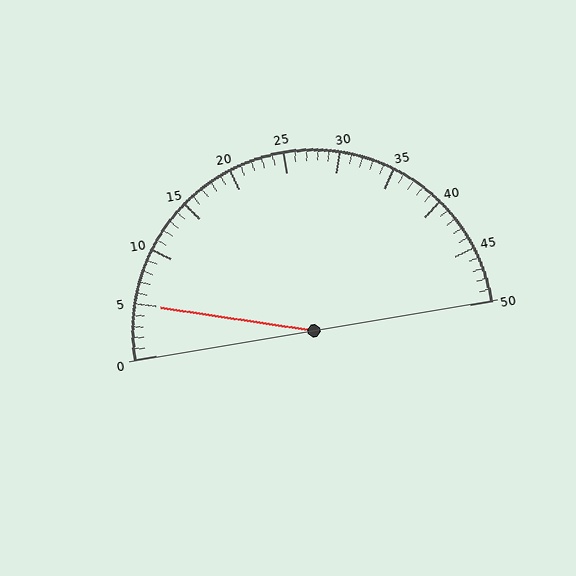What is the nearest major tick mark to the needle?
The nearest major tick mark is 5.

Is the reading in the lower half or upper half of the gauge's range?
The reading is in the lower half of the range (0 to 50).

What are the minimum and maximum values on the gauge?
The gauge ranges from 0 to 50.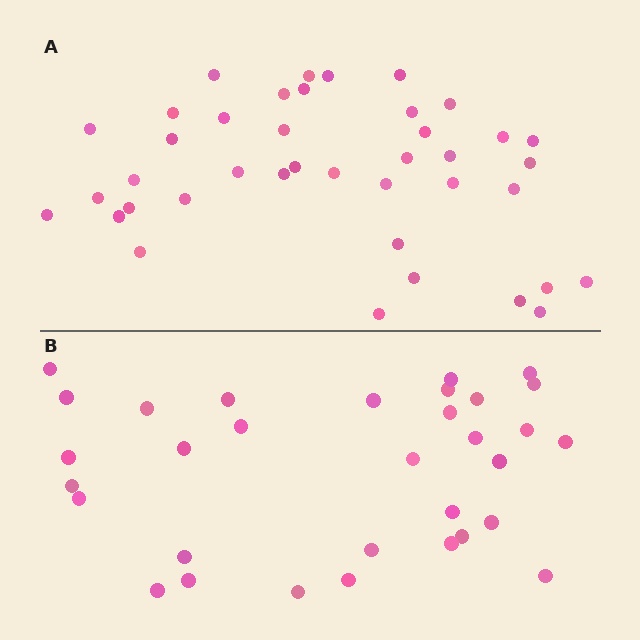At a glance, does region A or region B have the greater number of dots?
Region A (the top region) has more dots.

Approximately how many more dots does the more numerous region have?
Region A has roughly 8 or so more dots than region B.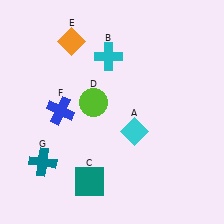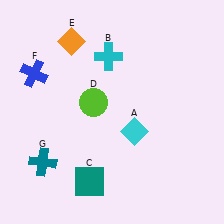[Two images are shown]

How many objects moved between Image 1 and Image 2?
1 object moved between the two images.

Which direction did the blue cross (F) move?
The blue cross (F) moved up.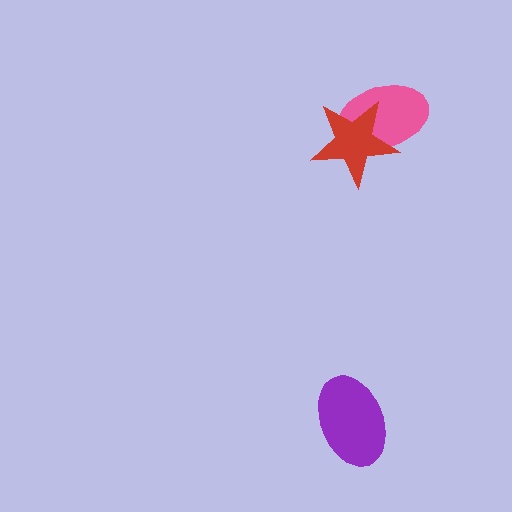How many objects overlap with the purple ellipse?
0 objects overlap with the purple ellipse.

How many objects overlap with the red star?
1 object overlaps with the red star.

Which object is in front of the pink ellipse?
The red star is in front of the pink ellipse.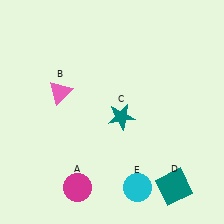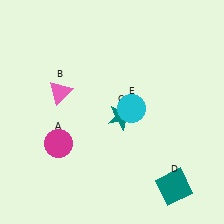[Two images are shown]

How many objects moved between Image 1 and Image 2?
2 objects moved between the two images.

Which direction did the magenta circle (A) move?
The magenta circle (A) moved up.